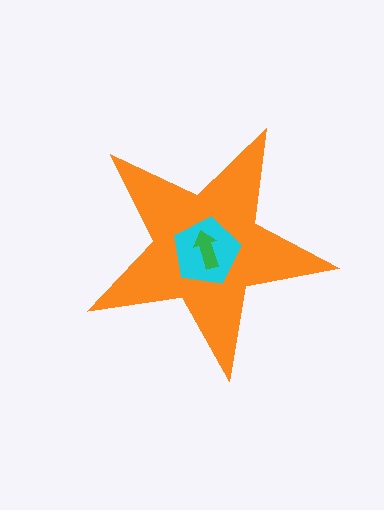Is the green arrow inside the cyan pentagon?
Yes.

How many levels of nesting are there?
3.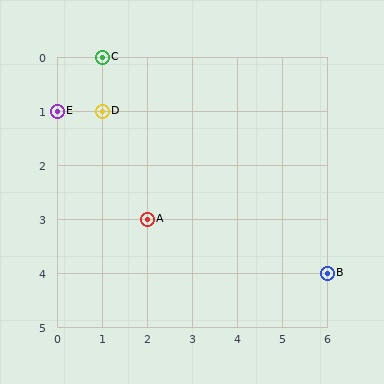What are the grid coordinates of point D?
Point D is at grid coordinates (1, 1).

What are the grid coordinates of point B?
Point B is at grid coordinates (6, 4).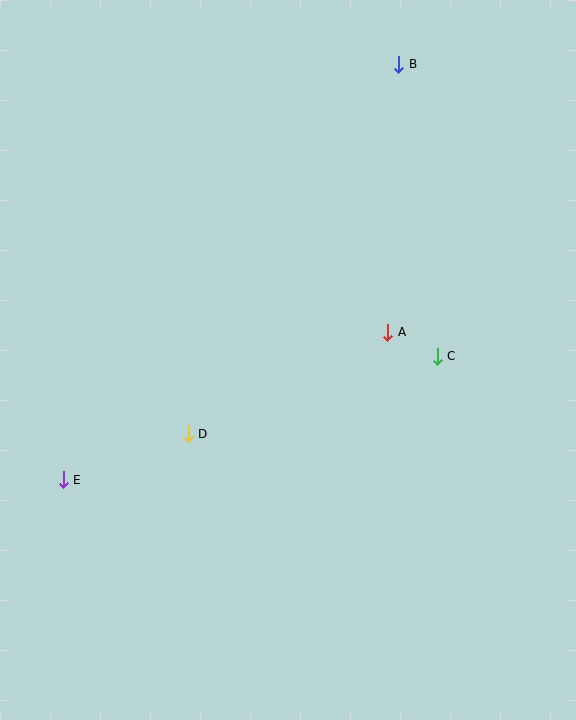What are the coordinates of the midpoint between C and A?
The midpoint between C and A is at (412, 344).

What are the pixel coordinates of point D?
Point D is at (188, 434).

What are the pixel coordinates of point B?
Point B is at (399, 64).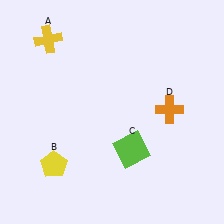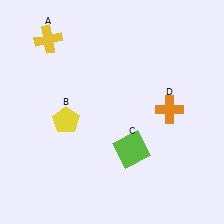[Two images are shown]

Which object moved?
The yellow pentagon (B) moved up.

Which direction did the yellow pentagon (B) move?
The yellow pentagon (B) moved up.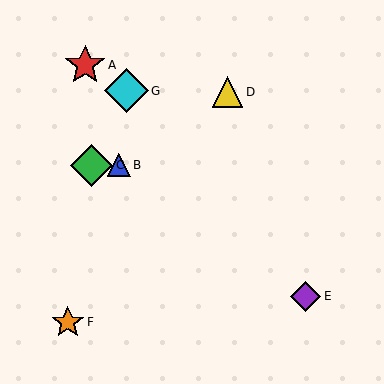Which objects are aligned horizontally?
Objects B, C are aligned horizontally.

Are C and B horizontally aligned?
Yes, both are at y≈165.